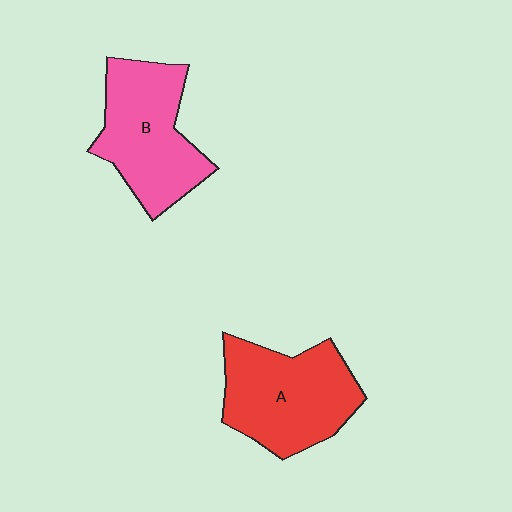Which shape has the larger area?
Shape A (red).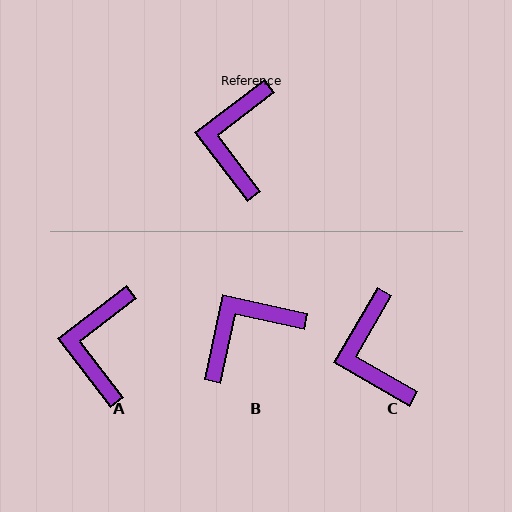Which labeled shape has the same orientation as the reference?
A.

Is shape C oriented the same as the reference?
No, it is off by about 23 degrees.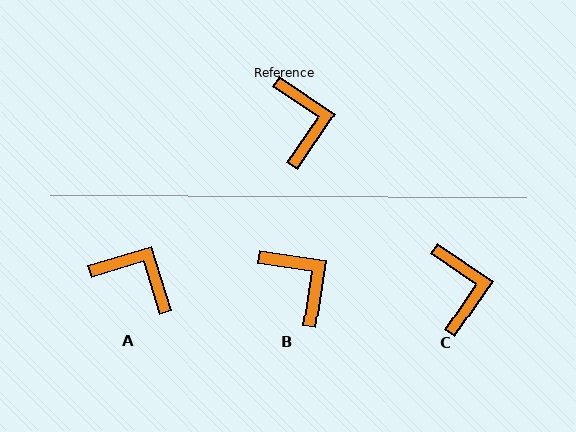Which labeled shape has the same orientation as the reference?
C.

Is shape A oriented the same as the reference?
No, it is off by about 51 degrees.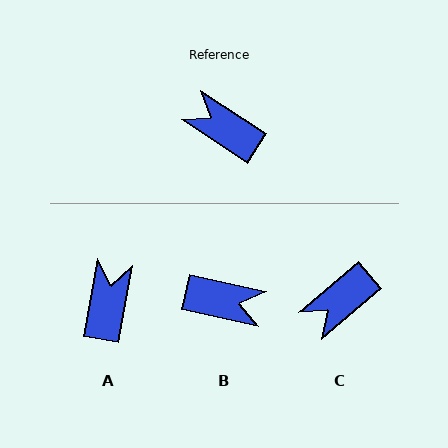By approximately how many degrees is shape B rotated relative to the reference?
Approximately 159 degrees clockwise.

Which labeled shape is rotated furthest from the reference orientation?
B, about 159 degrees away.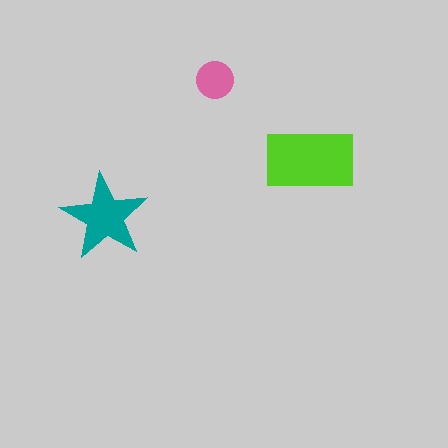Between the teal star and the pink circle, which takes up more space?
The teal star.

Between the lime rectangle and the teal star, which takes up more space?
The lime rectangle.